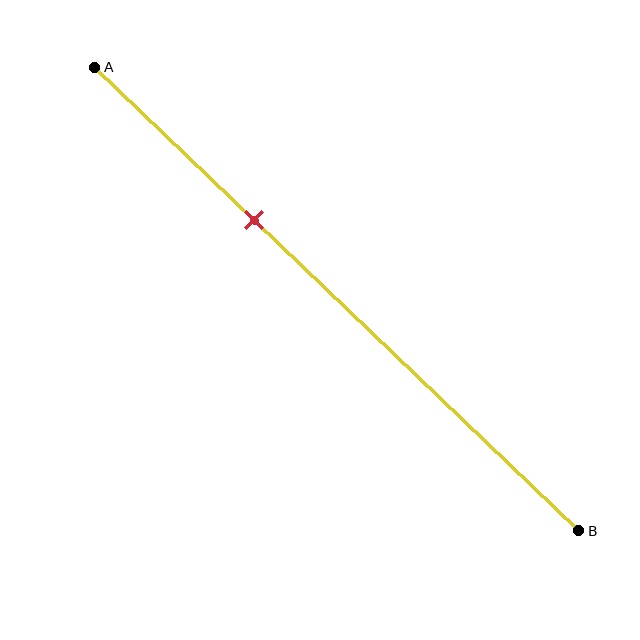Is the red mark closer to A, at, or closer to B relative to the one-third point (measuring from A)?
The red mark is approximately at the one-third point of segment AB.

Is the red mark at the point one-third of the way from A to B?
Yes, the mark is approximately at the one-third point.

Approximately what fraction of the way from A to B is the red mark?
The red mark is approximately 35% of the way from A to B.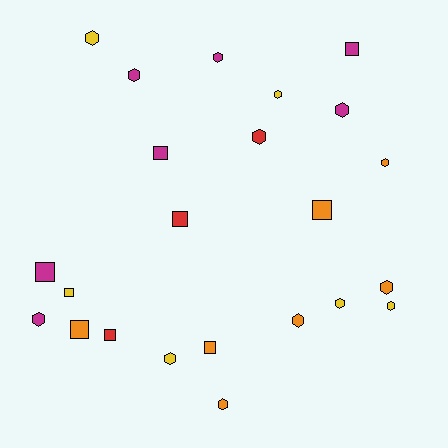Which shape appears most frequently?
Hexagon, with 14 objects.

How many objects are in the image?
There are 23 objects.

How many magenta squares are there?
There are 3 magenta squares.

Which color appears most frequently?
Magenta, with 7 objects.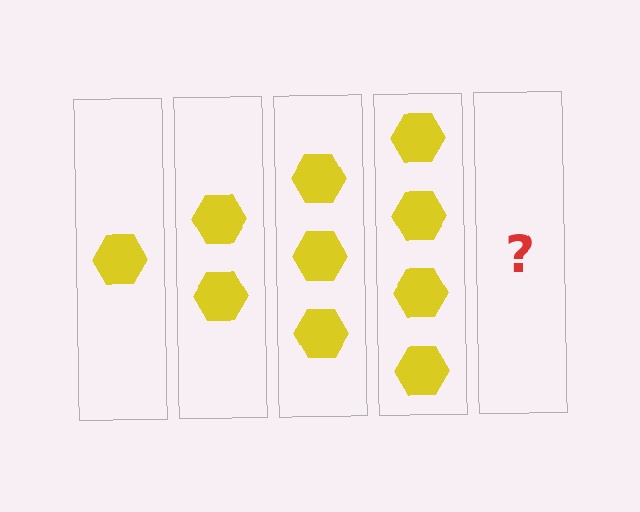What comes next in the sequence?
The next element should be 5 hexagons.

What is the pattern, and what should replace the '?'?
The pattern is that each step adds one more hexagon. The '?' should be 5 hexagons.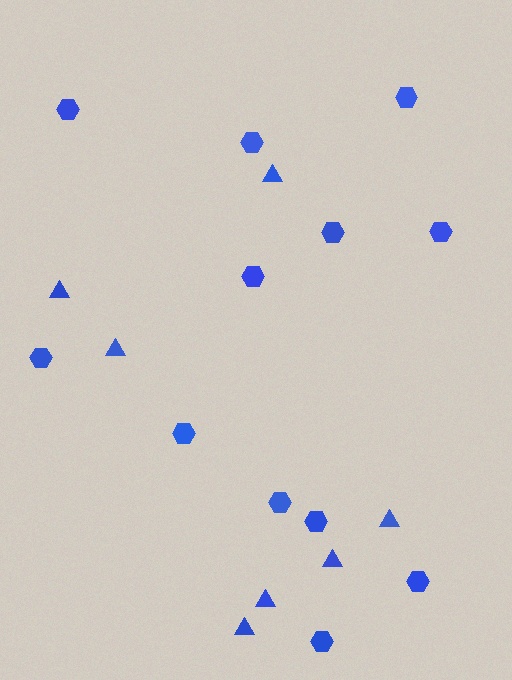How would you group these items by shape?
There are 2 groups: one group of triangles (7) and one group of hexagons (12).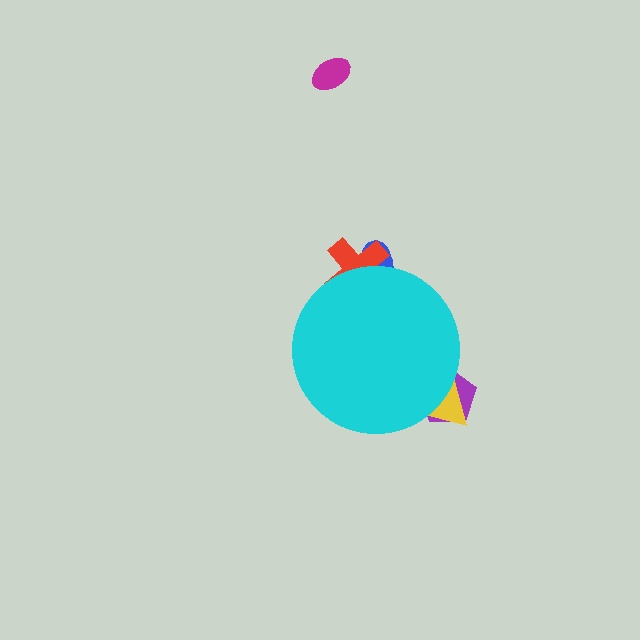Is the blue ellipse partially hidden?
Yes, the blue ellipse is partially hidden behind the cyan circle.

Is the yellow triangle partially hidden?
Yes, the yellow triangle is partially hidden behind the cyan circle.